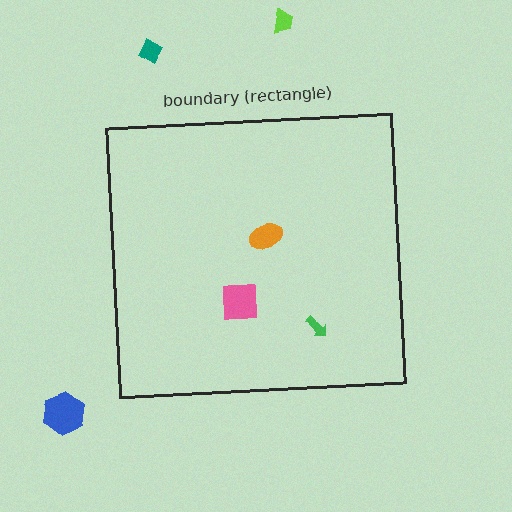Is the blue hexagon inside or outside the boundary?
Outside.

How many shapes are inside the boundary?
3 inside, 3 outside.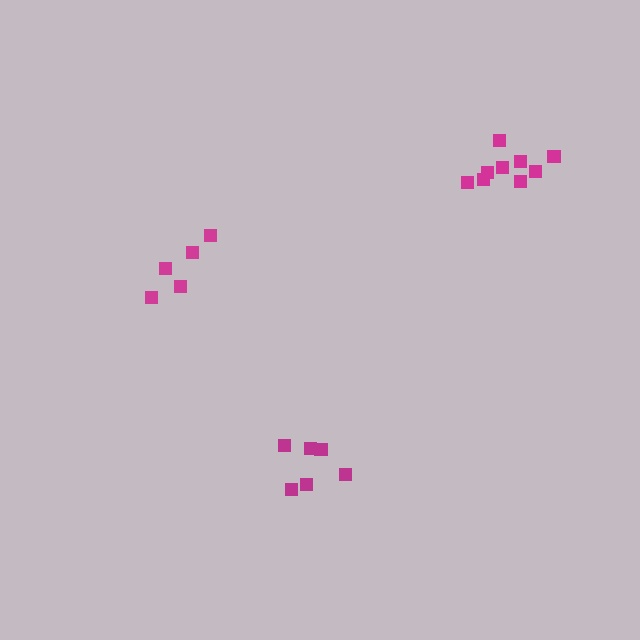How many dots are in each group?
Group 1: 7 dots, Group 2: 5 dots, Group 3: 9 dots (21 total).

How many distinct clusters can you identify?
There are 3 distinct clusters.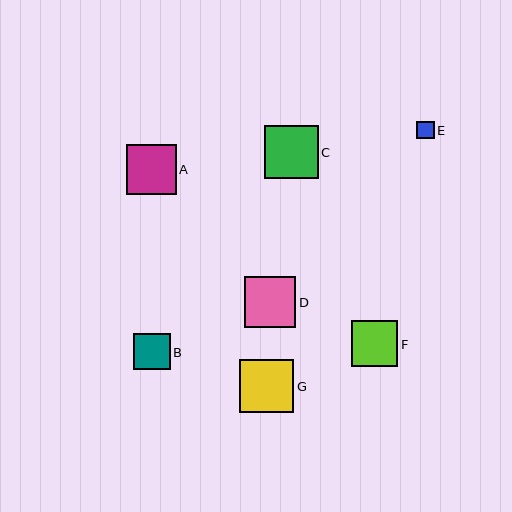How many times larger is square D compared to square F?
Square D is approximately 1.1 times the size of square F.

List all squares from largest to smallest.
From largest to smallest: G, C, D, A, F, B, E.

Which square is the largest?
Square G is the largest with a size of approximately 54 pixels.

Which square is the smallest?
Square E is the smallest with a size of approximately 17 pixels.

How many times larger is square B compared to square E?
Square B is approximately 2.1 times the size of square E.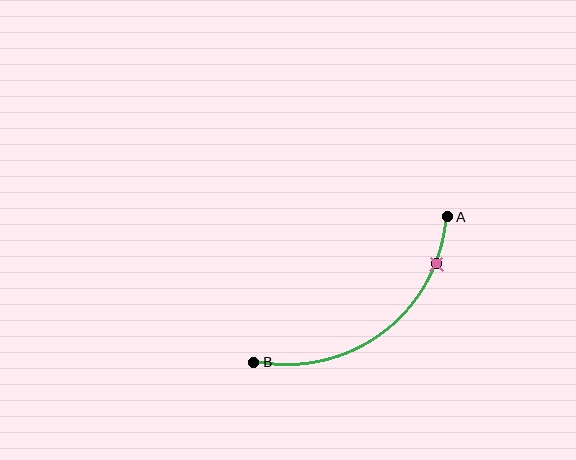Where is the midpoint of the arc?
The arc midpoint is the point on the curve farthest from the straight line joining A and B. It sits below and to the right of that line.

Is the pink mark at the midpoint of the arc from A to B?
No. The pink mark lies on the arc but is closer to endpoint A. The arc midpoint would be at the point on the curve equidistant along the arc from both A and B.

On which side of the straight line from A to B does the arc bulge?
The arc bulges below and to the right of the straight line connecting A and B.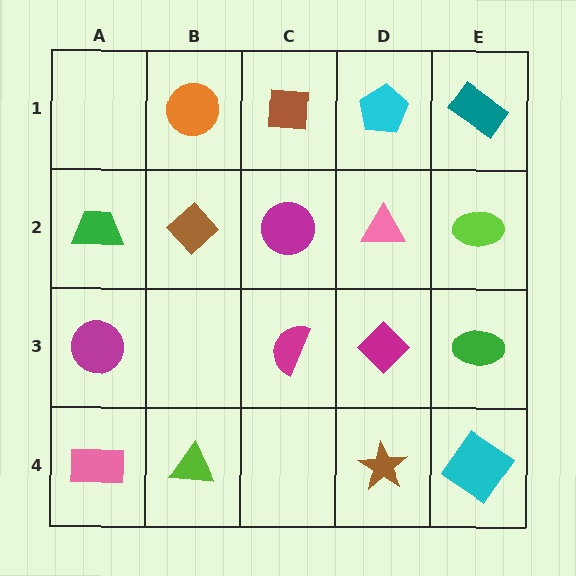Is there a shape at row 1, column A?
No, that cell is empty.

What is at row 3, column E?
A green ellipse.